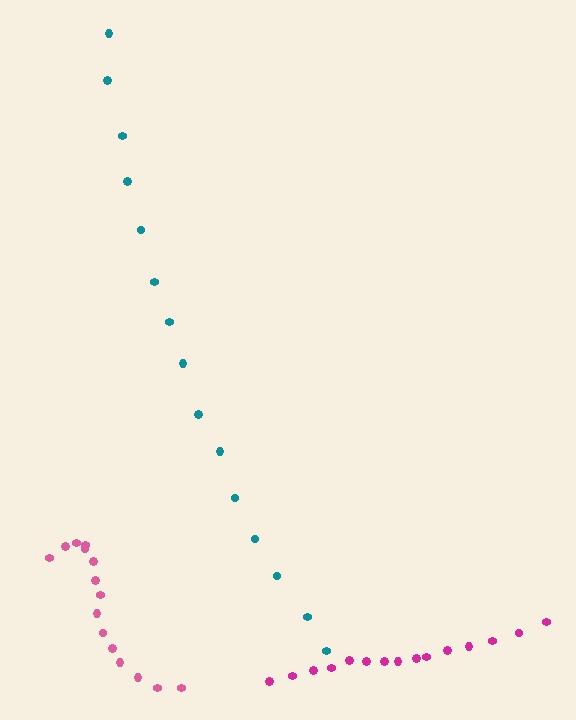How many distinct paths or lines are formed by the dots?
There are 3 distinct paths.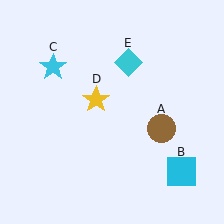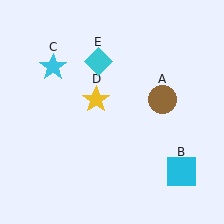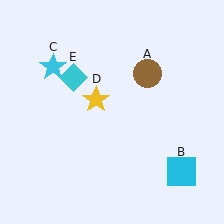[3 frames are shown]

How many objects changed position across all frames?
2 objects changed position: brown circle (object A), cyan diamond (object E).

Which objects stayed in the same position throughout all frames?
Cyan square (object B) and cyan star (object C) and yellow star (object D) remained stationary.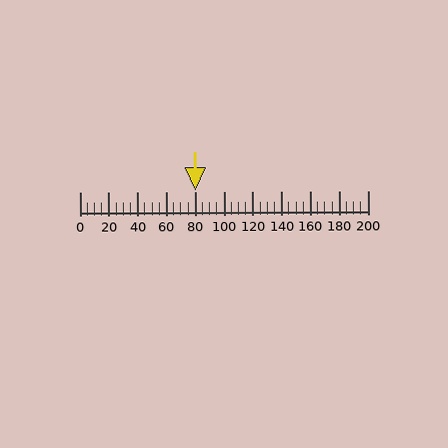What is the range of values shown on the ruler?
The ruler shows values from 0 to 200.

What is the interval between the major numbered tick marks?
The major tick marks are spaced 20 units apart.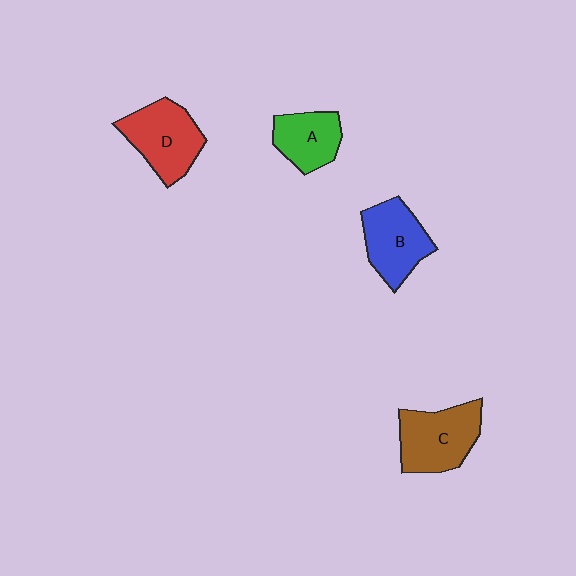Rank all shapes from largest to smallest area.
From largest to smallest: C (brown), D (red), B (blue), A (green).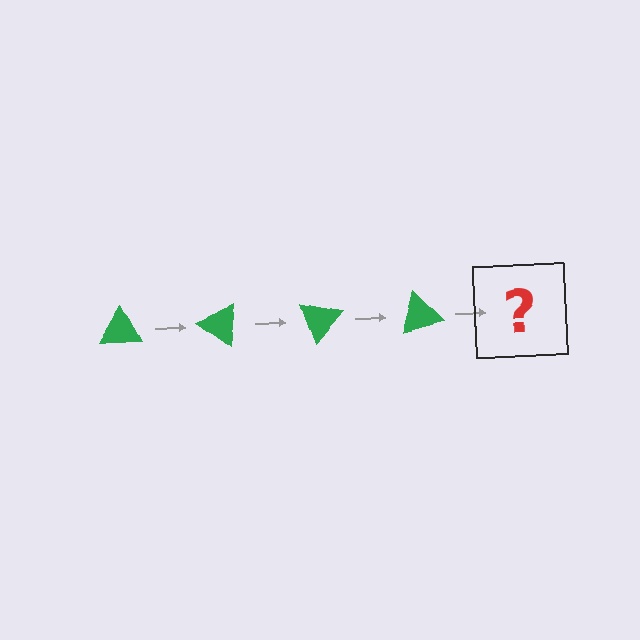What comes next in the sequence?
The next element should be a green triangle rotated 140 degrees.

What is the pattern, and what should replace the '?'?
The pattern is that the triangle rotates 35 degrees each step. The '?' should be a green triangle rotated 140 degrees.